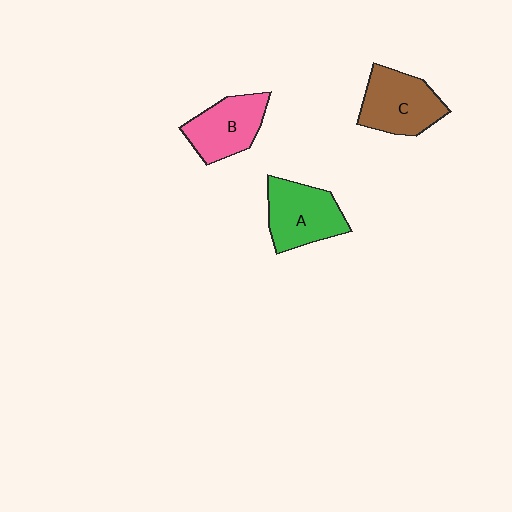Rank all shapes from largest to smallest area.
From largest to smallest: C (brown), A (green), B (pink).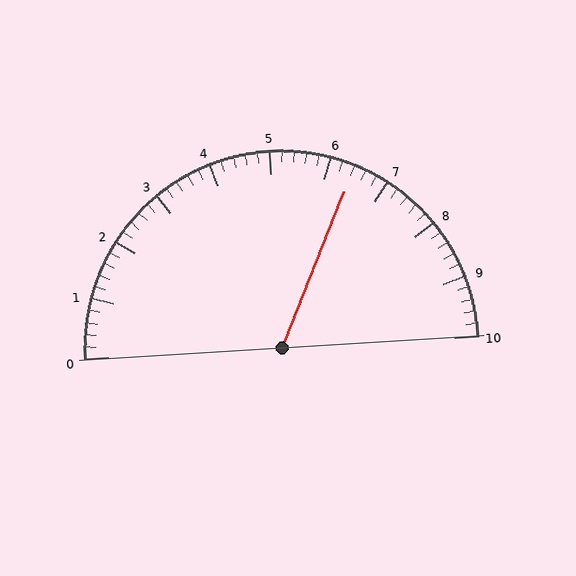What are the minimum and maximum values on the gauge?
The gauge ranges from 0 to 10.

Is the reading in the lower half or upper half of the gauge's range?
The reading is in the upper half of the range (0 to 10).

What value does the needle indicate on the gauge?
The needle indicates approximately 6.4.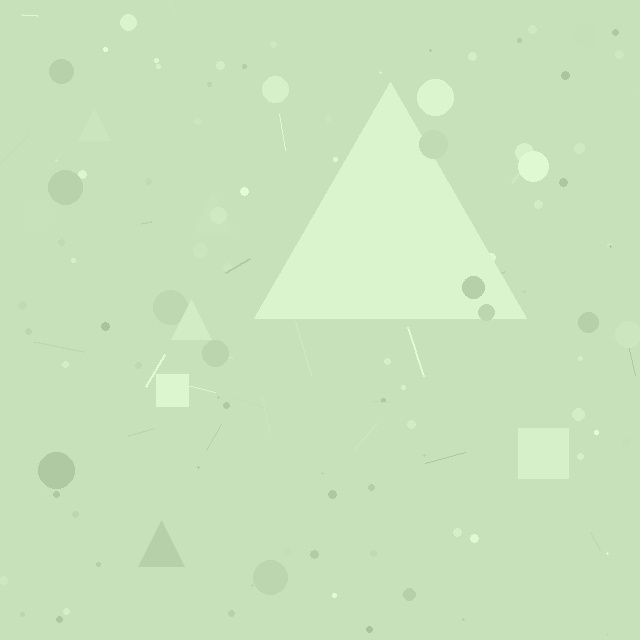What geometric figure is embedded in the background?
A triangle is embedded in the background.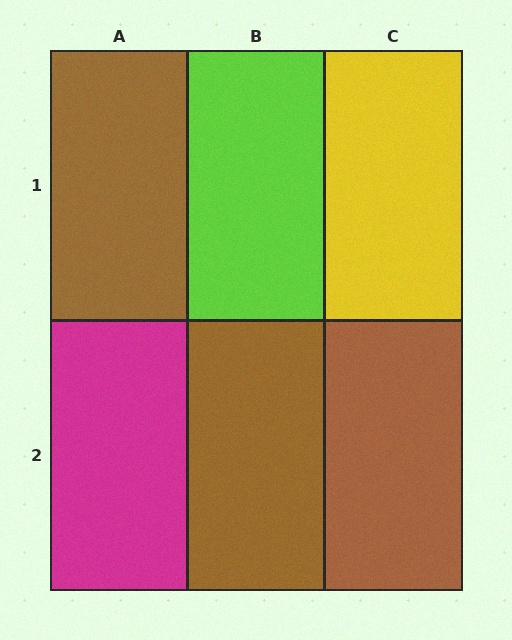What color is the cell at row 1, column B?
Lime.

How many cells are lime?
1 cell is lime.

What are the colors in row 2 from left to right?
Magenta, brown, brown.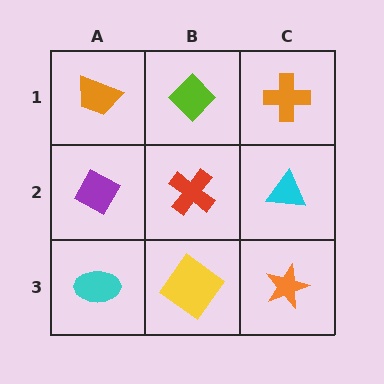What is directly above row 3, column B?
A red cross.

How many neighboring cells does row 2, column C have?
3.